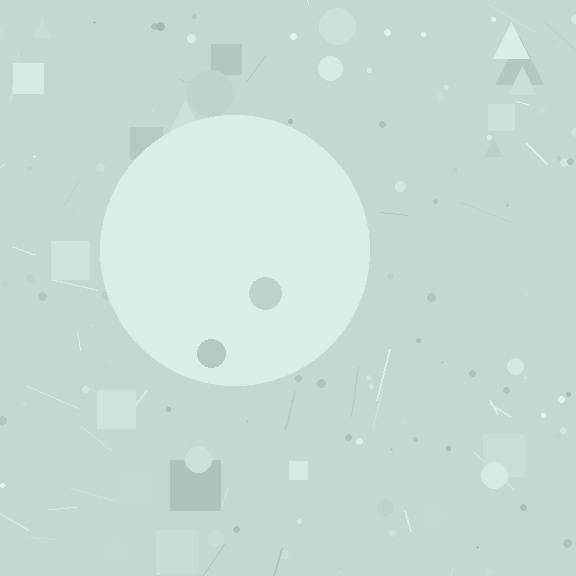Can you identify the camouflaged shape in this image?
The camouflaged shape is a circle.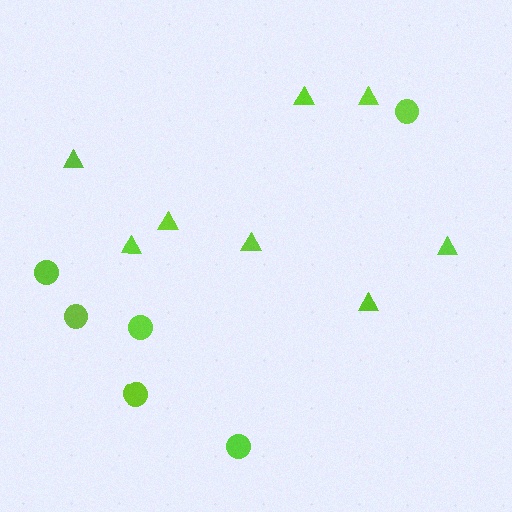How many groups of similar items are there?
There are 2 groups: one group of circles (6) and one group of triangles (8).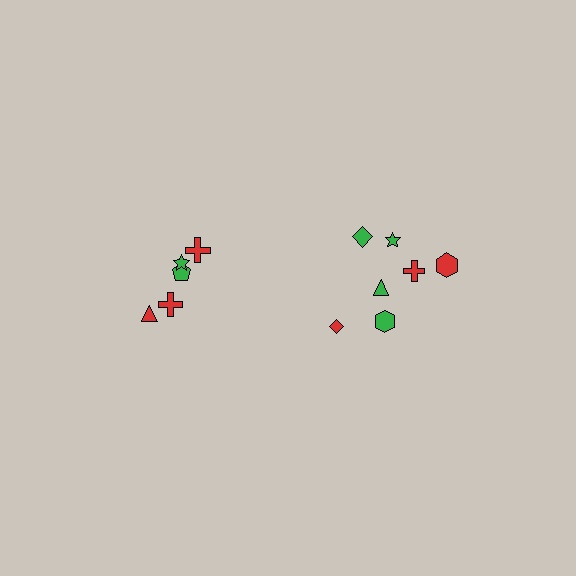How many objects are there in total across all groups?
There are 12 objects.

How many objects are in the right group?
There are 7 objects.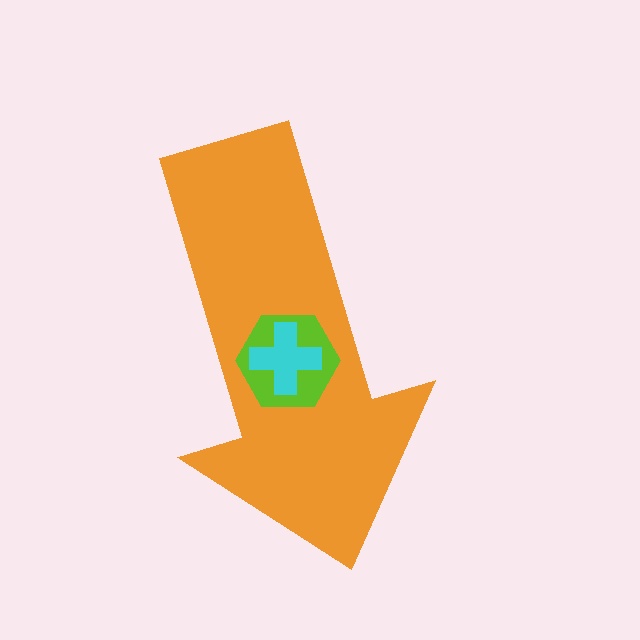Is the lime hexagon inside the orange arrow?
Yes.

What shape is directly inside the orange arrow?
The lime hexagon.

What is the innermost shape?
The cyan cross.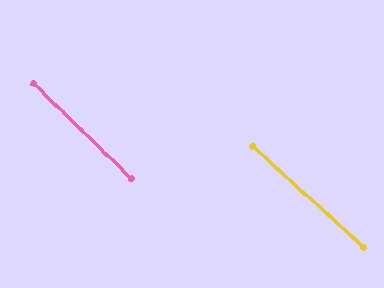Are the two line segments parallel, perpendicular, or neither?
Parallel — their directions differ by only 1.9°.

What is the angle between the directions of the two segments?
Approximately 2 degrees.